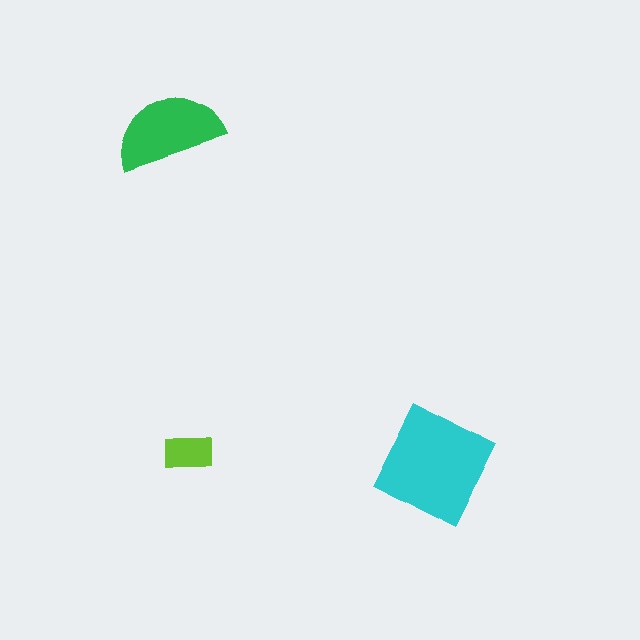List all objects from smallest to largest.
The lime rectangle, the green semicircle, the cyan square.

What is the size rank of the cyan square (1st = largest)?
1st.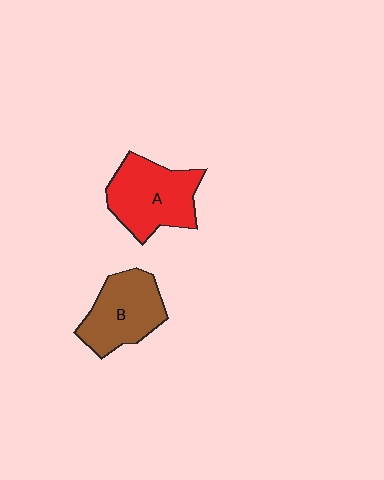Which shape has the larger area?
Shape A (red).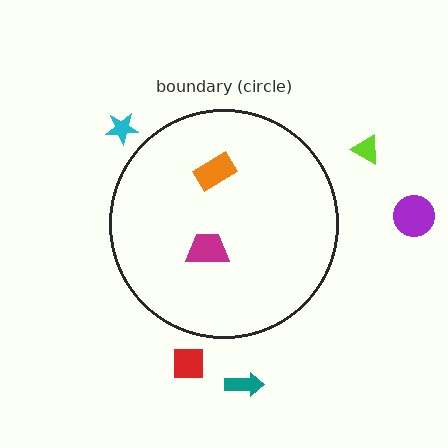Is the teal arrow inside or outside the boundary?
Outside.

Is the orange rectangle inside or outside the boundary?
Inside.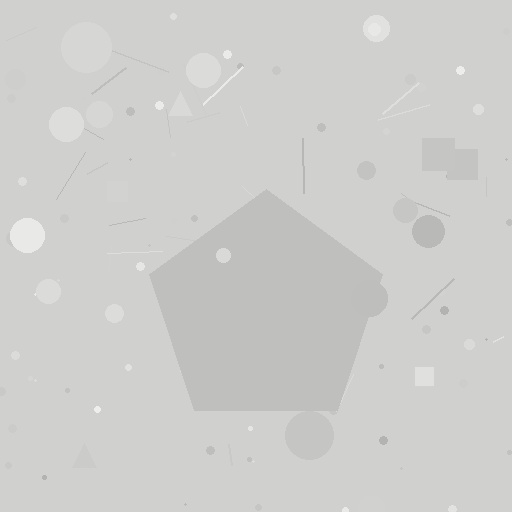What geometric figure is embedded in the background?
A pentagon is embedded in the background.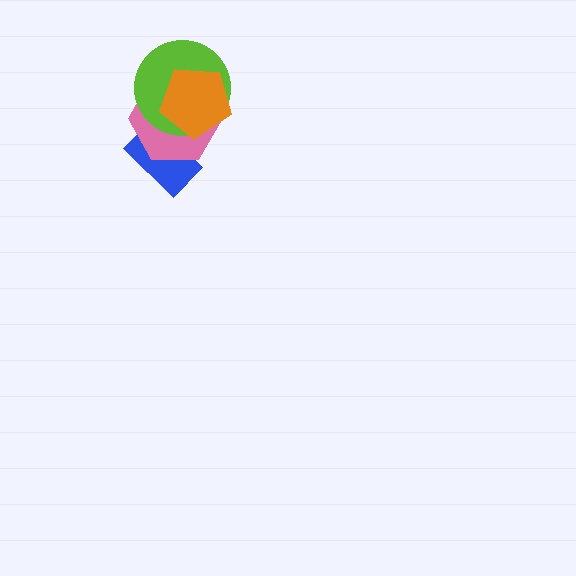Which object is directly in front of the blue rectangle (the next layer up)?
The pink hexagon is directly in front of the blue rectangle.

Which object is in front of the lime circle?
The orange pentagon is in front of the lime circle.